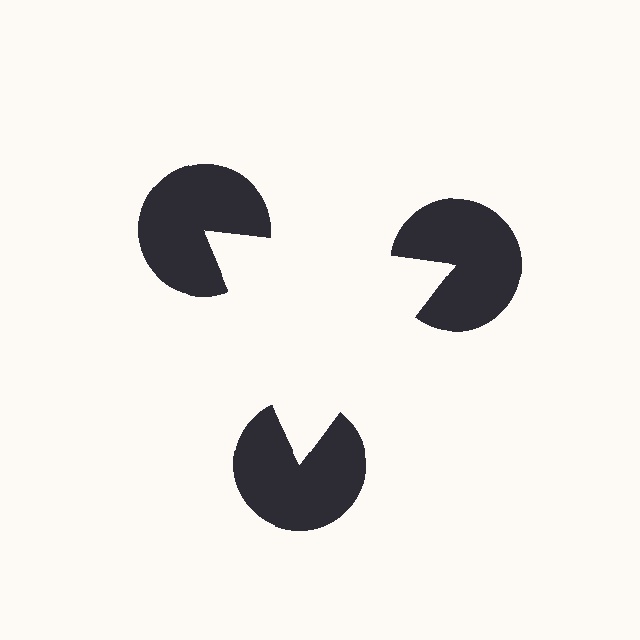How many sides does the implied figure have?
3 sides.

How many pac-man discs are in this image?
There are 3 — one at each vertex of the illusory triangle.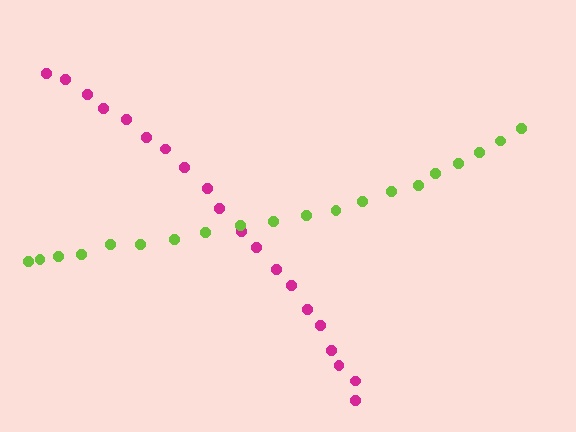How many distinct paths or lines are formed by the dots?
There are 2 distinct paths.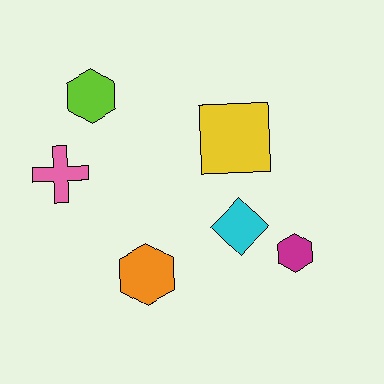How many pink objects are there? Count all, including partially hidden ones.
There is 1 pink object.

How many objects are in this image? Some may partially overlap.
There are 6 objects.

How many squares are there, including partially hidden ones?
There is 1 square.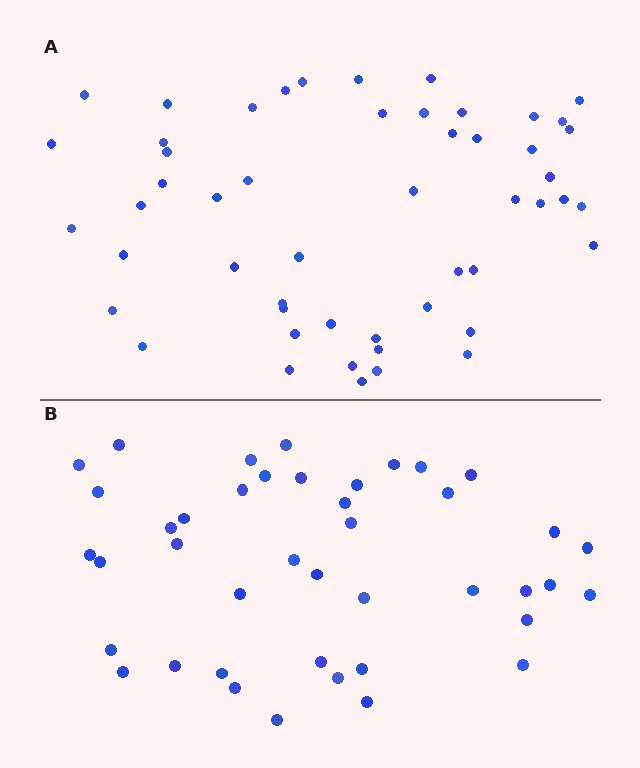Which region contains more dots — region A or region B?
Region A (the top region) has more dots.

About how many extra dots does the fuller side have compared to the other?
Region A has roughly 10 or so more dots than region B.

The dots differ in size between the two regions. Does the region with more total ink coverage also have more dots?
No. Region B has more total ink coverage because its dots are larger, but region A actually contains more individual dots. Total area can be misleading — the number of items is what matters here.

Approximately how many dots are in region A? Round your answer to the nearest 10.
About 50 dots. (The exact count is 52, which rounds to 50.)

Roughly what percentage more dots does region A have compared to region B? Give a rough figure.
About 25% more.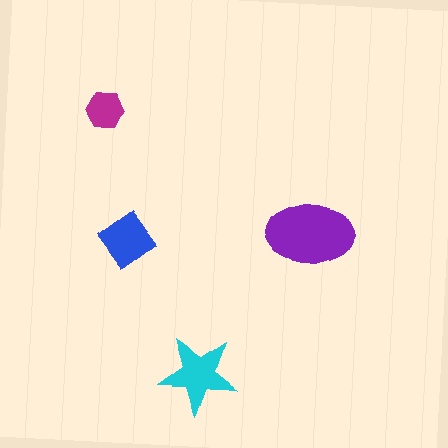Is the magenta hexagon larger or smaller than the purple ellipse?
Smaller.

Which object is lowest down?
The cyan star is bottommost.